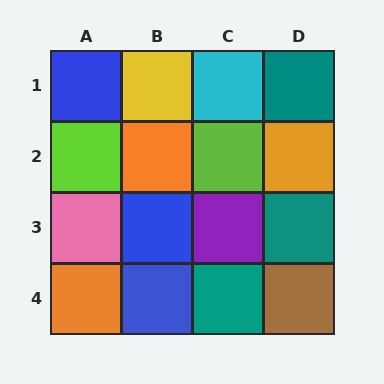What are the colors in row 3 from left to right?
Pink, blue, purple, teal.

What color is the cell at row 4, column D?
Brown.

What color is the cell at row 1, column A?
Blue.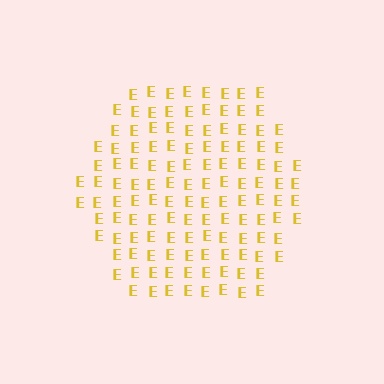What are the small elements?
The small elements are letter E's.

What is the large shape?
The large shape is a hexagon.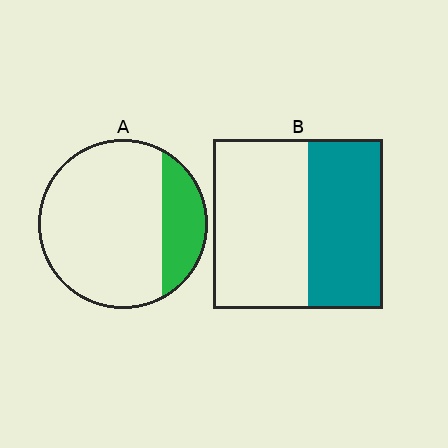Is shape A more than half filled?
No.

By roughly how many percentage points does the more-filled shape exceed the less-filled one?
By roughly 20 percentage points (B over A).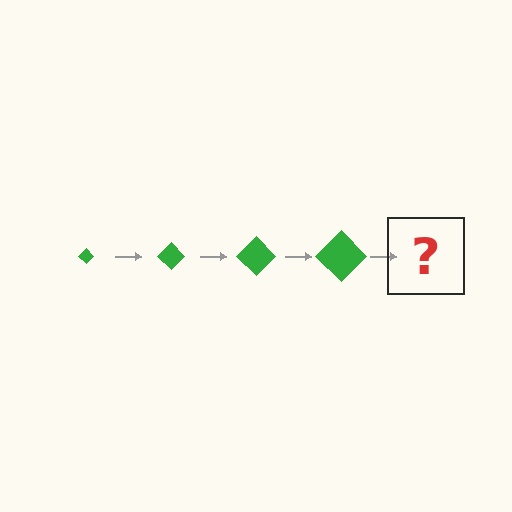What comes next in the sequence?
The next element should be a green diamond, larger than the previous one.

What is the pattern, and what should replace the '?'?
The pattern is that the diamond gets progressively larger each step. The '?' should be a green diamond, larger than the previous one.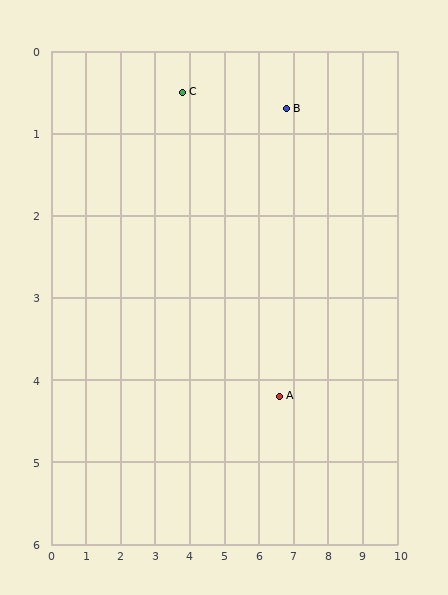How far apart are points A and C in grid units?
Points A and C are about 4.6 grid units apart.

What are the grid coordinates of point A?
Point A is at approximately (6.6, 4.2).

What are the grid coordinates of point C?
Point C is at approximately (3.8, 0.5).